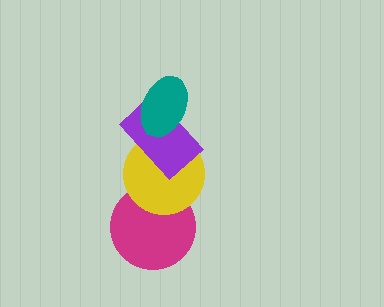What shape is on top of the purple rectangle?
The teal ellipse is on top of the purple rectangle.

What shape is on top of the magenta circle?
The yellow circle is on top of the magenta circle.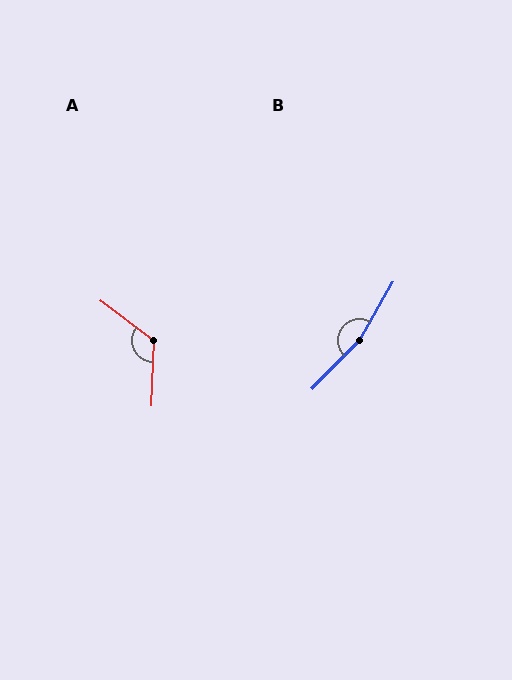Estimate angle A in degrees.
Approximately 125 degrees.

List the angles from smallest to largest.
A (125°), B (166°).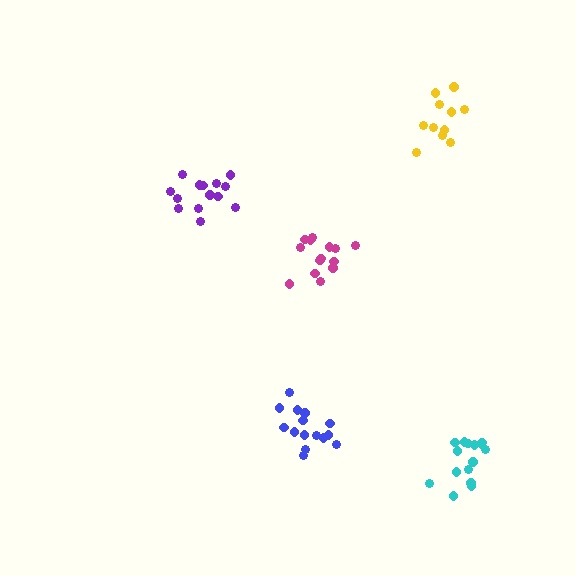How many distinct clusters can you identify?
There are 5 distinct clusters.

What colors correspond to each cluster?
The clusters are colored: blue, purple, magenta, yellow, cyan.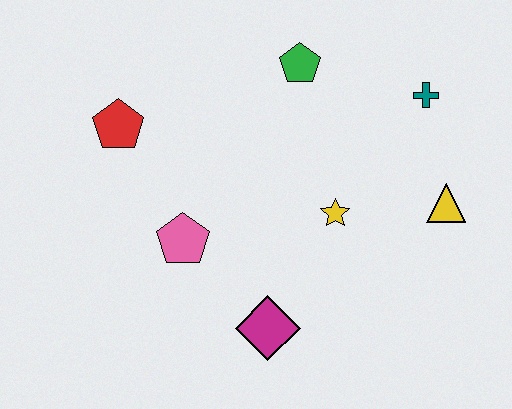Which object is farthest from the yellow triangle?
The red pentagon is farthest from the yellow triangle.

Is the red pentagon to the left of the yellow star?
Yes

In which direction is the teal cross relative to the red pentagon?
The teal cross is to the right of the red pentagon.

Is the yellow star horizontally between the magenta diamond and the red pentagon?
No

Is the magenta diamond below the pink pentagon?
Yes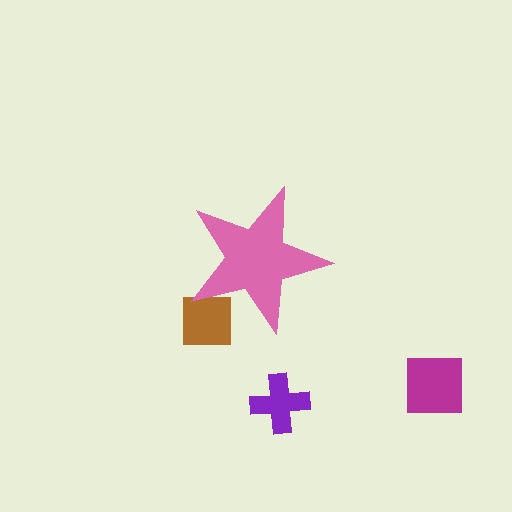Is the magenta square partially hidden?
No, the magenta square is fully visible.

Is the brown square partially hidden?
Yes, the brown square is partially hidden behind the pink star.